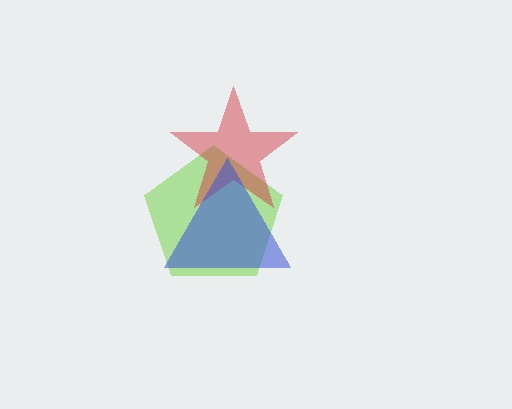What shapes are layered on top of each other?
The layered shapes are: a lime pentagon, a red star, a blue triangle.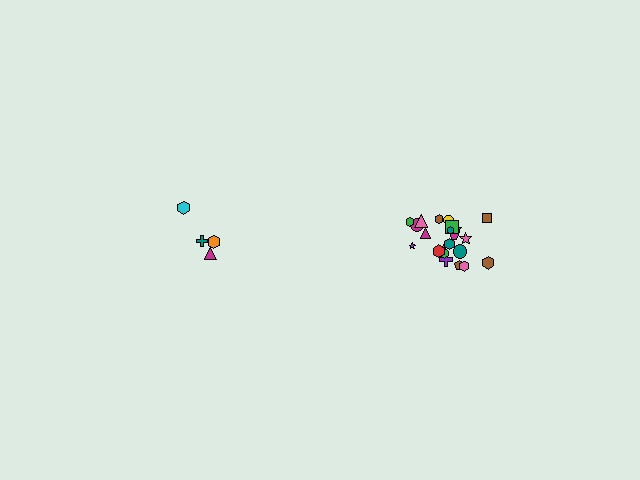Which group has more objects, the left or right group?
The right group.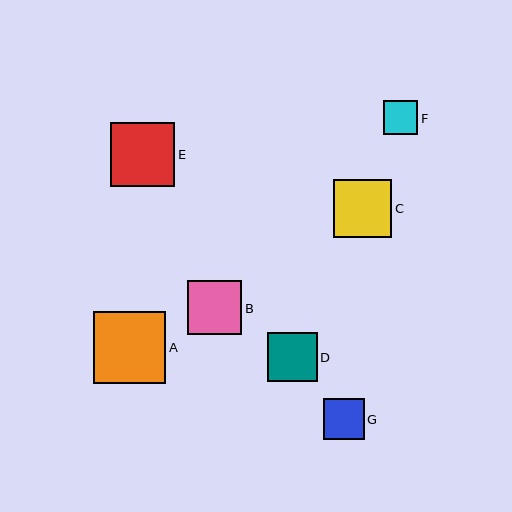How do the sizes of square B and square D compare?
Square B and square D are approximately the same size.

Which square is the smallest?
Square F is the smallest with a size of approximately 34 pixels.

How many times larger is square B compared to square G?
Square B is approximately 1.3 times the size of square G.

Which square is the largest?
Square A is the largest with a size of approximately 72 pixels.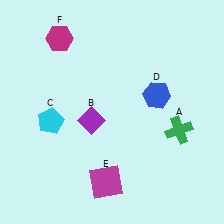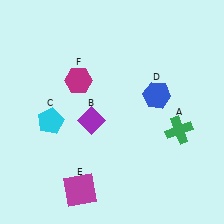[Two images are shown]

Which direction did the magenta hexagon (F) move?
The magenta hexagon (F) moved down.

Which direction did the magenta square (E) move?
The magenta square (E) moved left.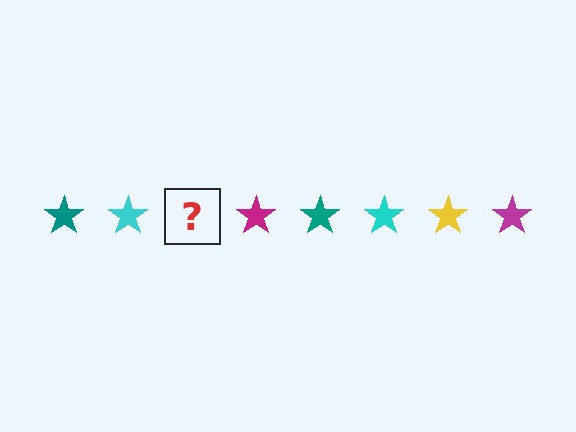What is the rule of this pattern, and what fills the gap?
The rule is that the pattern cycles through teal, cyan, yellow, magenta stars. The gap should be filled with a yellow star.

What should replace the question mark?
The question mark should be replaced with a yellow star.